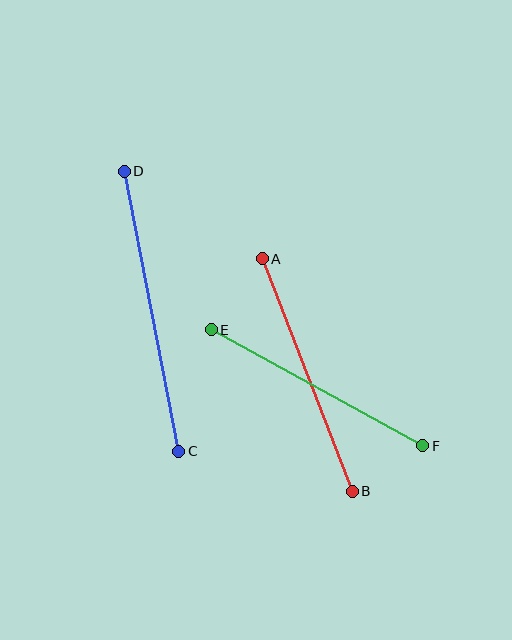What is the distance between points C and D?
The distance is approximately 285 pixels.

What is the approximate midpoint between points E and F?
The midpoint is at approximately (317, 388) pixels.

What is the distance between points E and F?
The distance is approximately 241 pixels.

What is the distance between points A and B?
The distance is approximately 249 pixels.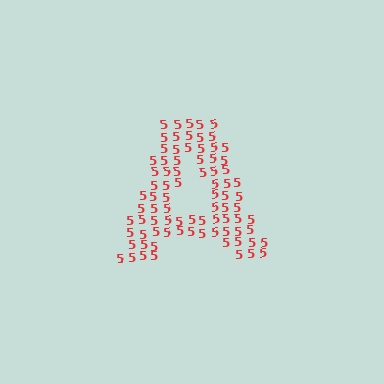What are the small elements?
The small elements are digit 5's.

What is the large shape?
The large shape is the letter A.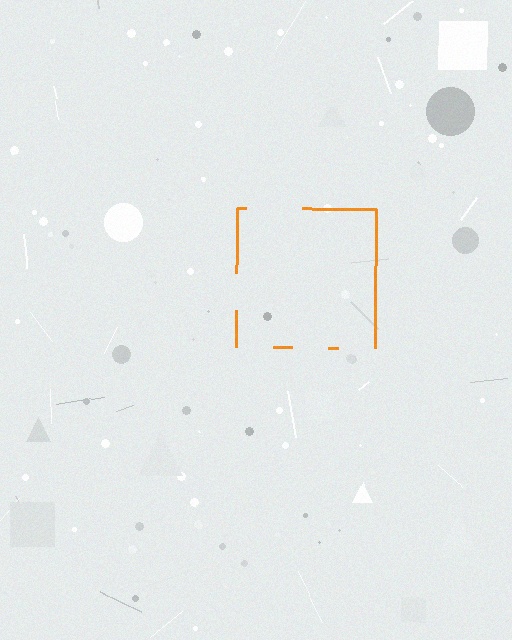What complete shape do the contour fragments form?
The contour fragments form a square.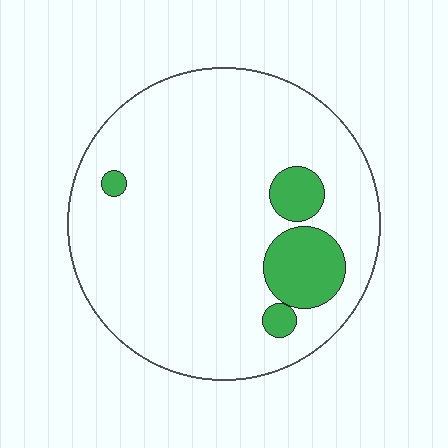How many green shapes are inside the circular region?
4.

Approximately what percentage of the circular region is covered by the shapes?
Approximately 10%.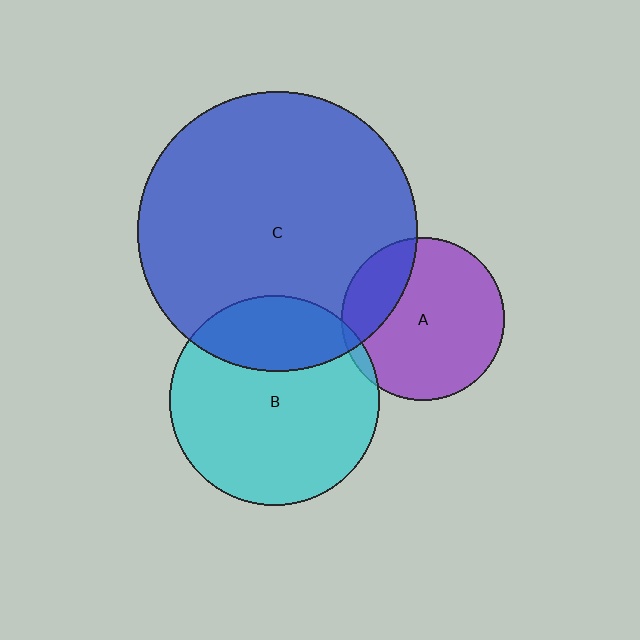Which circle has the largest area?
Circle C (blue).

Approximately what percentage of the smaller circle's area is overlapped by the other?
Approximately 5%.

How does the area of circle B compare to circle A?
Approximately 1.7 times.